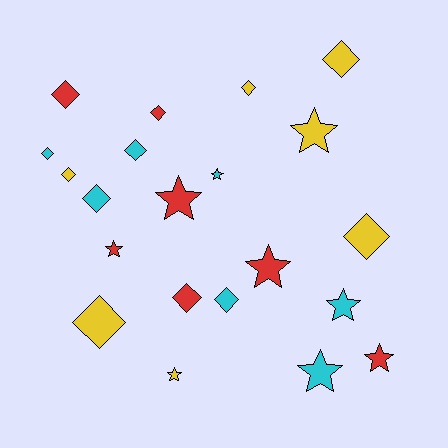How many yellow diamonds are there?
There are 5 yellow diamonds.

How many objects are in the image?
There are 21 objects.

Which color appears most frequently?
Yellow, with 7 objects.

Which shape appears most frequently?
Diamond, with 12 objects.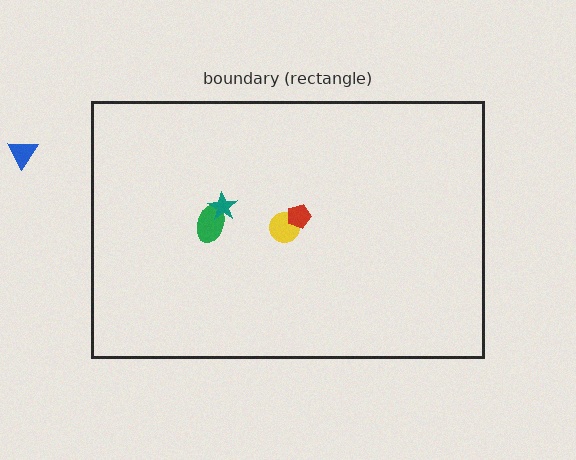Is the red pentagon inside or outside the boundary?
Inside.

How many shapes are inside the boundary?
4 inside, 1 outside.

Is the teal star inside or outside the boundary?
Inside.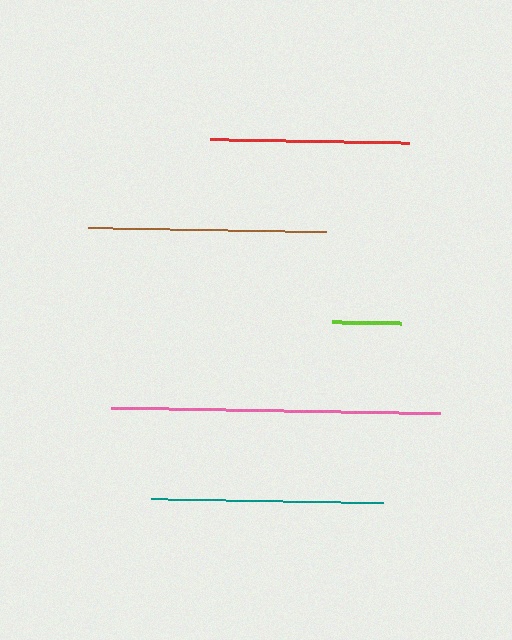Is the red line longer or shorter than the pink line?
The pink line is longer than the red line.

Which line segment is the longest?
The pink line is the longest at approximately 329 pixels.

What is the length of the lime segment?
The lime segment is approximately 69 pixels long.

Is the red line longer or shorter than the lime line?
The red line is longer than the lime line.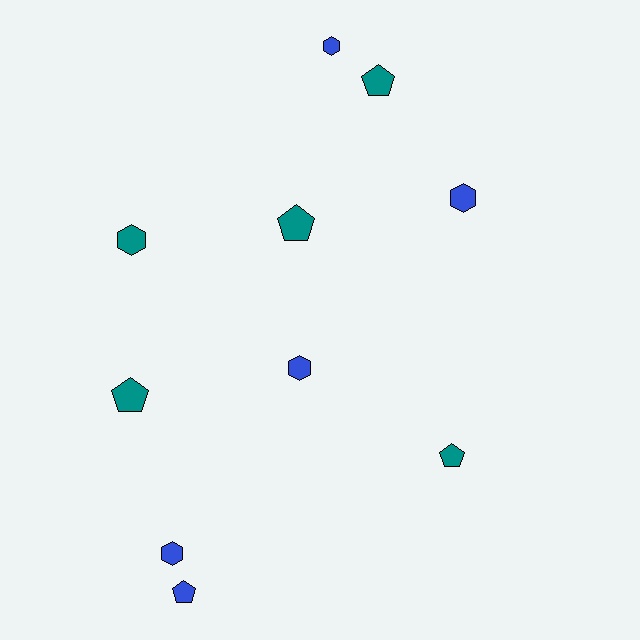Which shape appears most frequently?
Hexagon, with 5 objects.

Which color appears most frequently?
Teal, with 5 objects.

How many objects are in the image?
There are 10 objects.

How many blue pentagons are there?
There is 1 blue pentagon.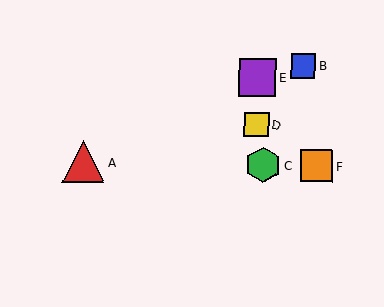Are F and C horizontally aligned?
Yes, both are at y≈166.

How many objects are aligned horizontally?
3 objects (A, C, F) are aligned horizontally.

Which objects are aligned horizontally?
Objects A, C, F are aligned horizontally.